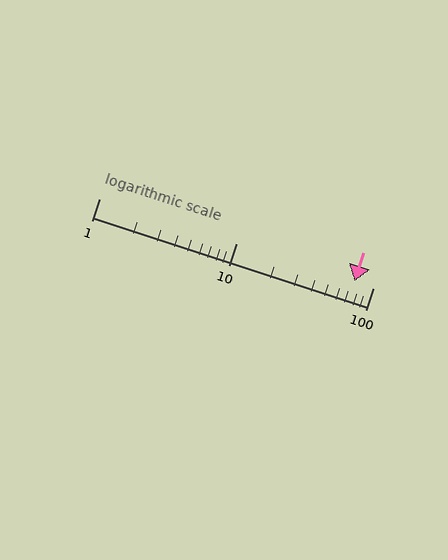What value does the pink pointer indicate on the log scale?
The pointer indicates approximately 73.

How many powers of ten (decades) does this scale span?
The scale spans 2 decades, from 1 to 100.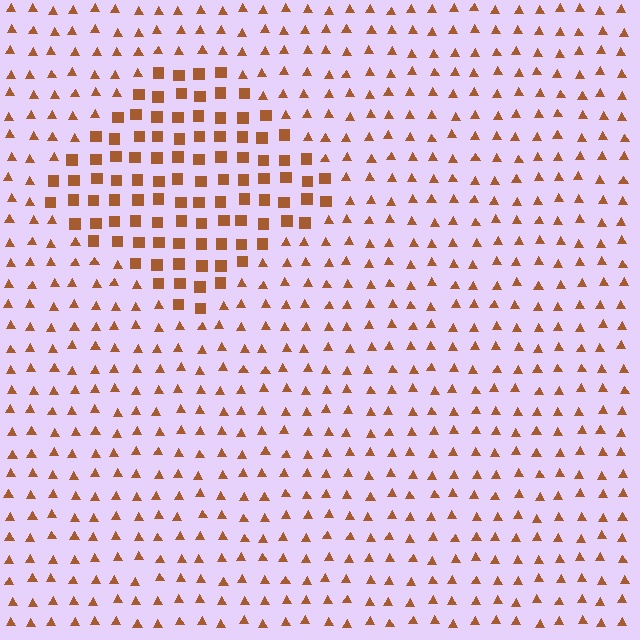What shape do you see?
I see a diamond.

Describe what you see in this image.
The image is filled with small brown elements arranged in a uniform grid. A diamond-shaped region contains squares, while the surrounding area contains triangles. The boundary is defined purely by the change in element shape.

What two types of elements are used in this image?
The image uses squares inside the diamond region and triangles outside it.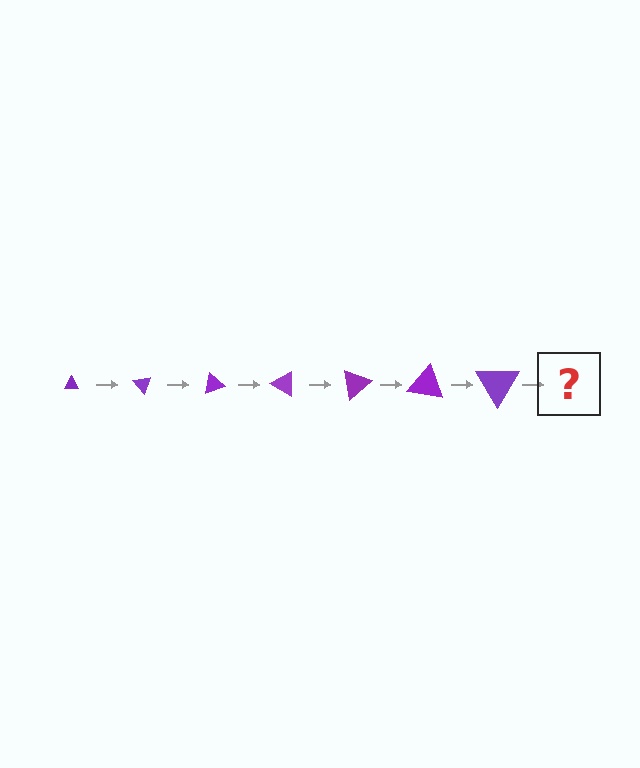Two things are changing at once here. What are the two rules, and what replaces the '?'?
The two rules are that the triangle grows larger each step and it rotates 50 degrees each step. The '?' should be a triangle, larger than the previous one and rotated 350 degrees from the start.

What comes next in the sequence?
The next element should be a triangle, larger than the previous one and rotated 350 degrees from the start.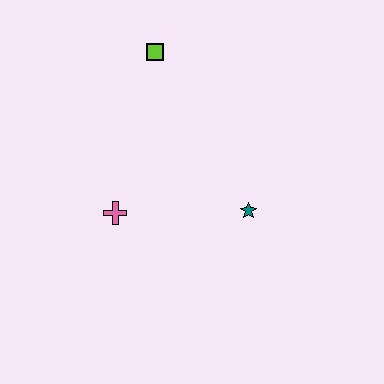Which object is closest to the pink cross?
The teal star is closest to the pink cross.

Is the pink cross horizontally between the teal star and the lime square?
No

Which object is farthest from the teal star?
The lime square is farthest from the teal star.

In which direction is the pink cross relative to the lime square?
The pink cross is below the lime square.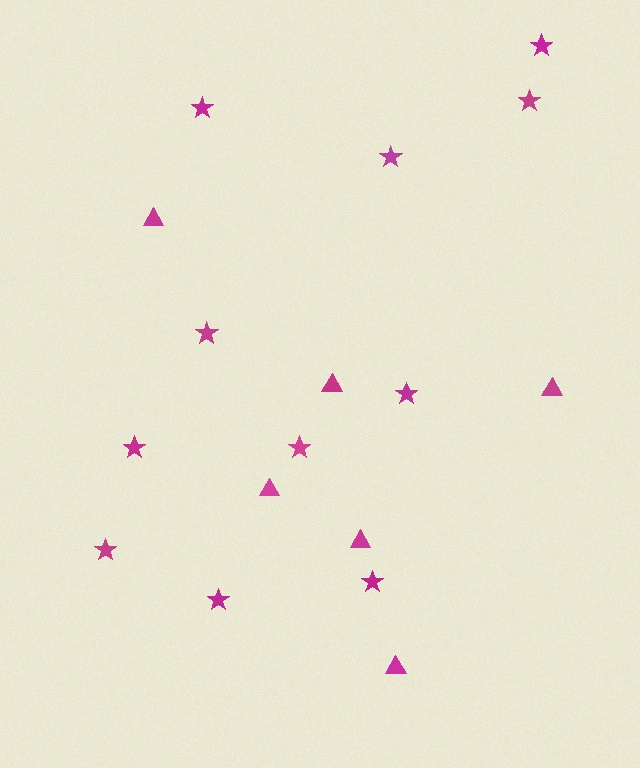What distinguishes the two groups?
There are 2 groups: one group of stars (11) and one group of triangles (6).